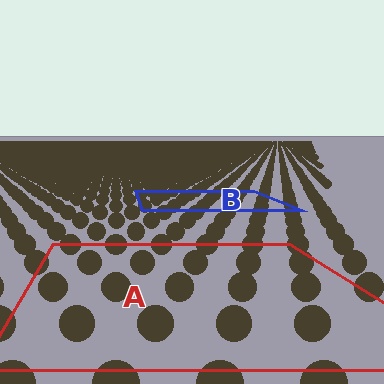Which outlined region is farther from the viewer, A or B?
Region B is farther from the viewer — the texture elements inside it appear smaller and more densely packed.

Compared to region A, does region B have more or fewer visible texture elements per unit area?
Region B has more texture elements per unit area — they are packed more densely because it is farther away.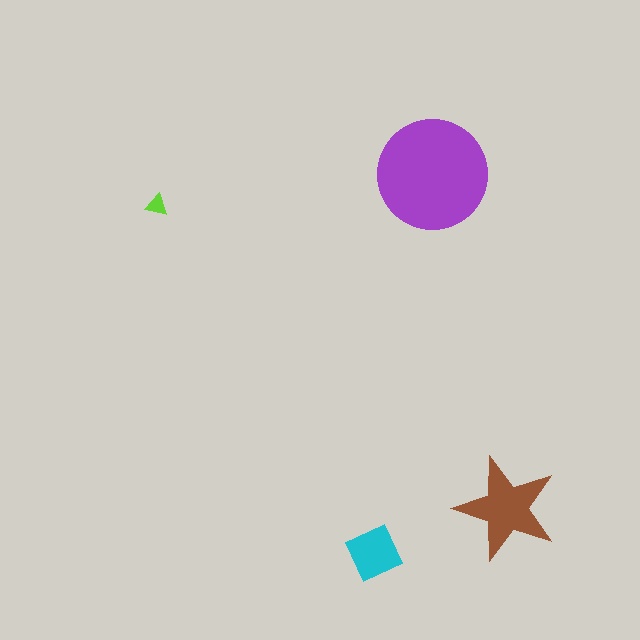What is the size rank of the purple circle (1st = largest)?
1st.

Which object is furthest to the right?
The brown star is rightmost.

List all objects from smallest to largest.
The lime triangle, the cyan square, the brown star, the purple circle.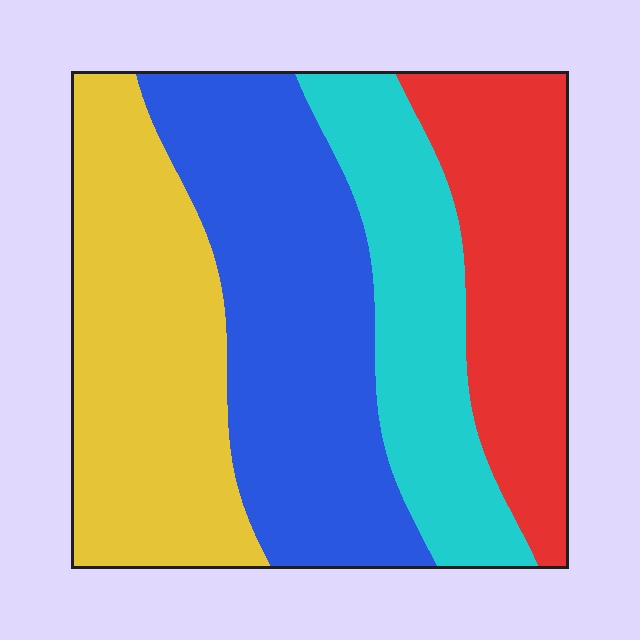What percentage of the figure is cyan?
Cyan covers roughly 20% of the figure.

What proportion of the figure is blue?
Blue covers roughly 30% of the figure.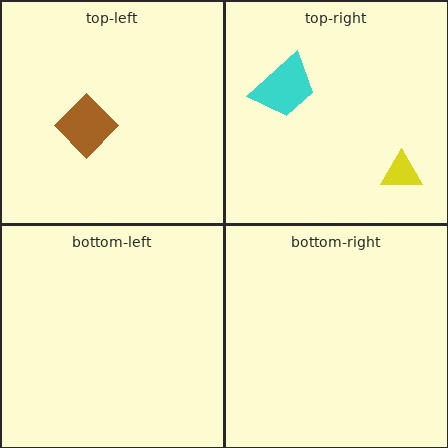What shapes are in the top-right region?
The cyan trapezoid, the yellow triangle.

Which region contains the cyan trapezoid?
The top-right region.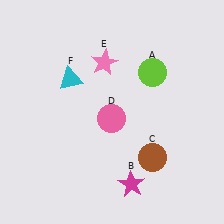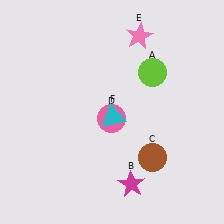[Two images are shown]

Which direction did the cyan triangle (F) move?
The cyan triangle (F) moved right.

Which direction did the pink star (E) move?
The pink star (E) moved right.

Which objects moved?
The objects that moved are: the pink star (E), the cyan triangle (F).